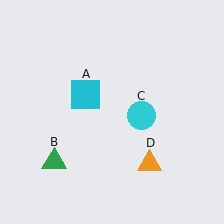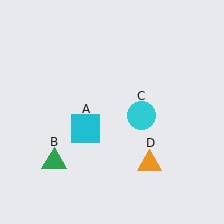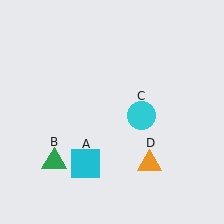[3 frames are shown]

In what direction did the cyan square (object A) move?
The cyan square (object A) moved down.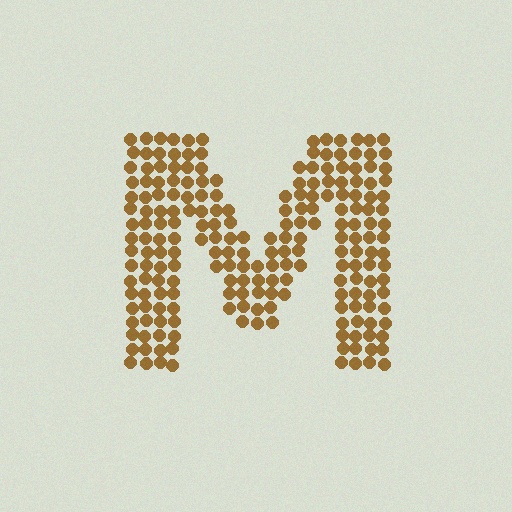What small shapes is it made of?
It is made of small circles.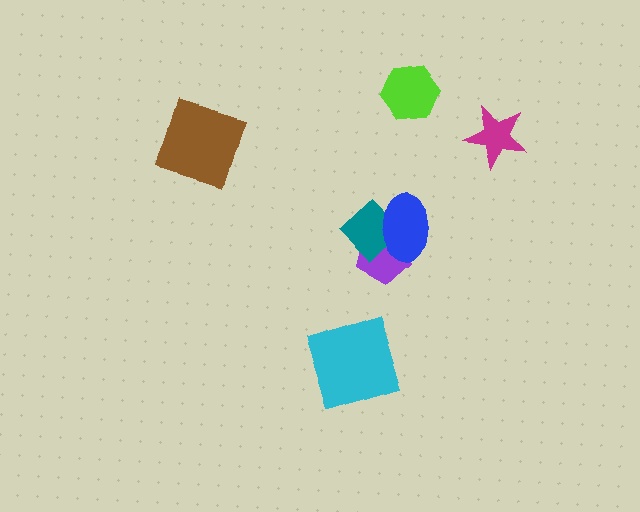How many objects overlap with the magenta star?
0 objects overlap with the magenta star.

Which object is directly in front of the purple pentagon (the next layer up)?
The teal diamond is directly in front of the purple pentagon.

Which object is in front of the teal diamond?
The blue ellipse is in front of the teal diamond.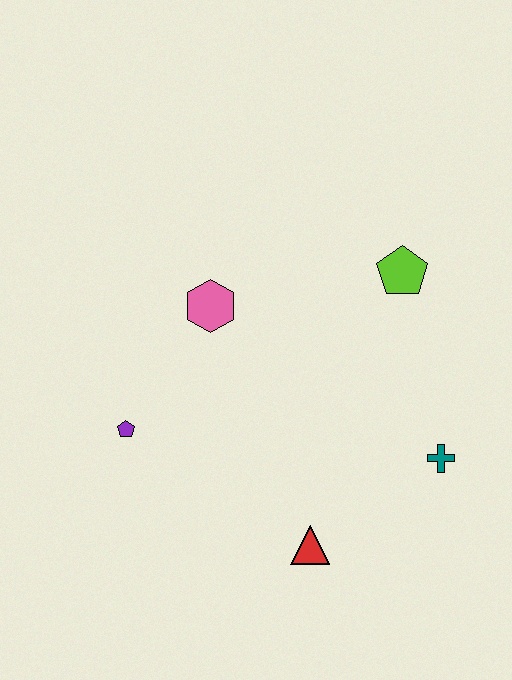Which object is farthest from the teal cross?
The purple pentagon is farthest from the teal cross.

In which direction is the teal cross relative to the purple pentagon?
The teal cross is to the right of the purple pentagon.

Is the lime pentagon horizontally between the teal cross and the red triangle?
Yes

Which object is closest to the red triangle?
The teal cross is closest to the red triangle.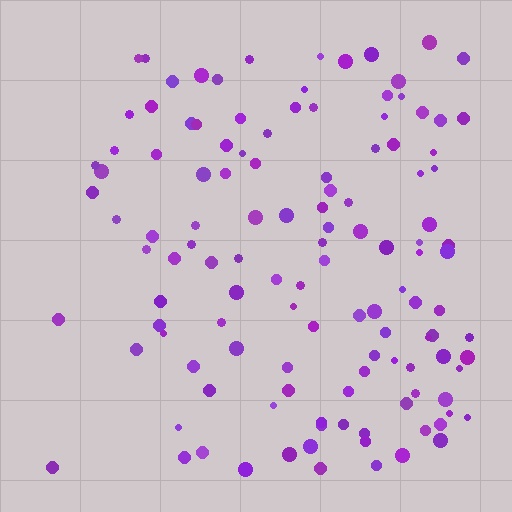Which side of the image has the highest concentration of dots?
The right.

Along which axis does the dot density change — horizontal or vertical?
Horizontal.